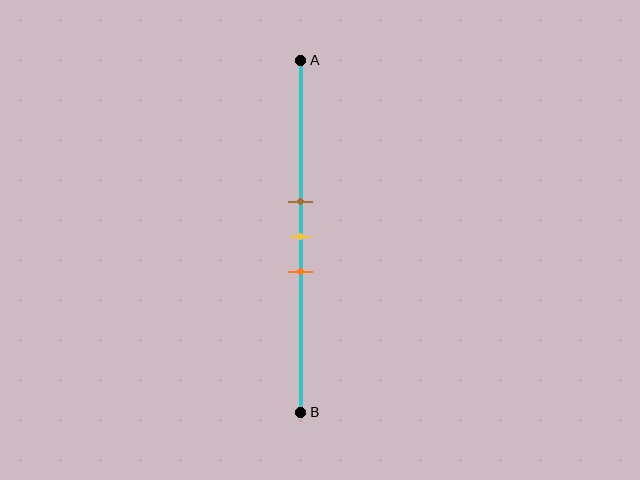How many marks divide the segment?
There are 3 marks dividing the segment.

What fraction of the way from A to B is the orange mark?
The orange mark is approximately 60% (0.6) of the way from A to B.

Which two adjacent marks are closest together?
The brown and yellow marks are the closest adjacent pair.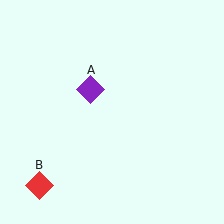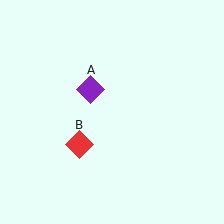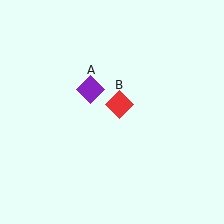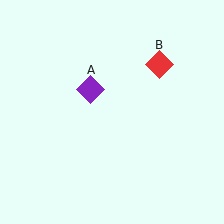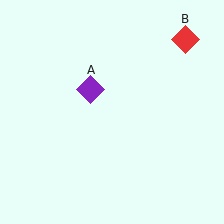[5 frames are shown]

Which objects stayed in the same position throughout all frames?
Purple diamond (object A) remained stationary.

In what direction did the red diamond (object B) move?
The red diamond (object B) moved up and to the right.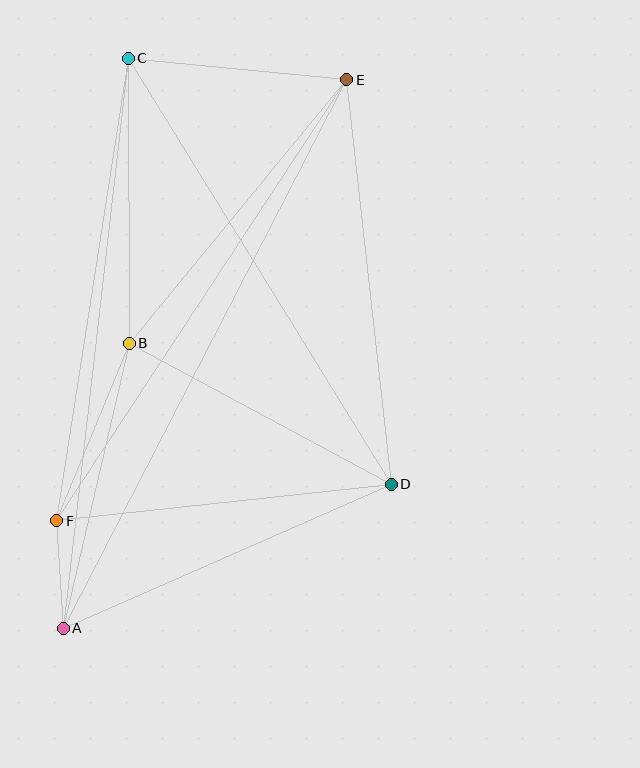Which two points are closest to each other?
Points A and F are closest to each other.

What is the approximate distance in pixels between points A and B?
The distance between A and B is approximately 292 pixels.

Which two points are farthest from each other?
Points A and E are farthest from each other.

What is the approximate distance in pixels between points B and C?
The distance between B and C is approximately 285 pixels.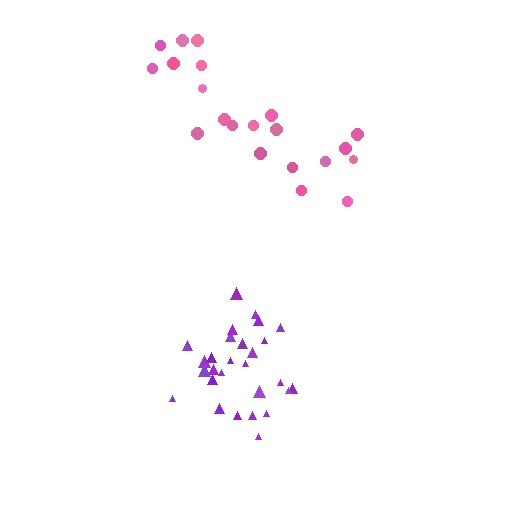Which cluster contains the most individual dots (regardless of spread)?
Purple (28).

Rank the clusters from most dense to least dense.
purple, pink.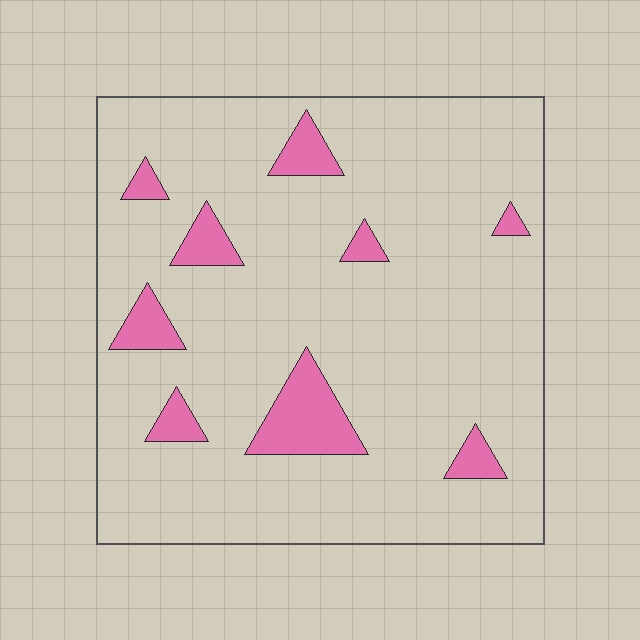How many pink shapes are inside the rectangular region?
9.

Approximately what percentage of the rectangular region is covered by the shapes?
Approximately 10%.